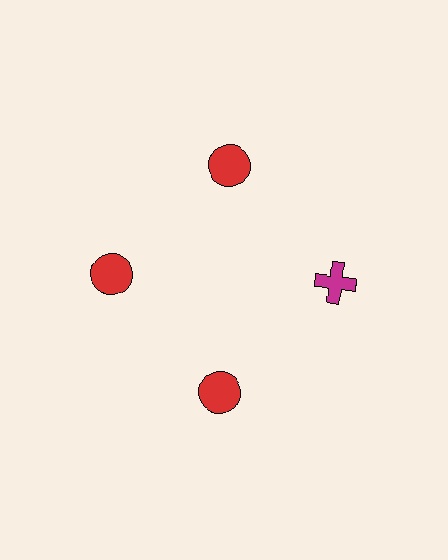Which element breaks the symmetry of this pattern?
The magenta cross at roughly the 3 o'clock position breaks the symmetry. All other shapes are red circles.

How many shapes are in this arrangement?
There are 4 shapes arranged in a ring pattern.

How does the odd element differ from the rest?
It differs in both color (magenta instead of red) and shape (cross instead of circle).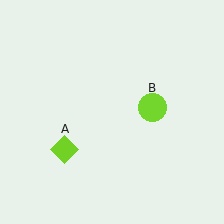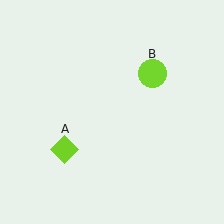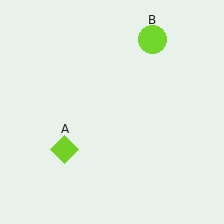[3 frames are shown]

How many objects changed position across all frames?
1 object changed position: lime circle (object B).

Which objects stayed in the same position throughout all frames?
Lime diamond (object A) remained stationary.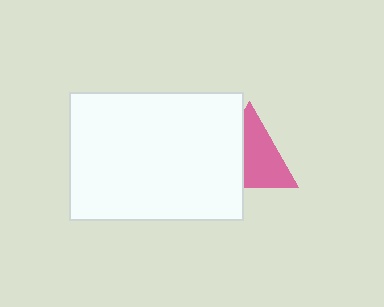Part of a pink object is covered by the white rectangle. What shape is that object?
It is a triangle.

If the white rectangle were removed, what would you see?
You would see the complete pink triangle.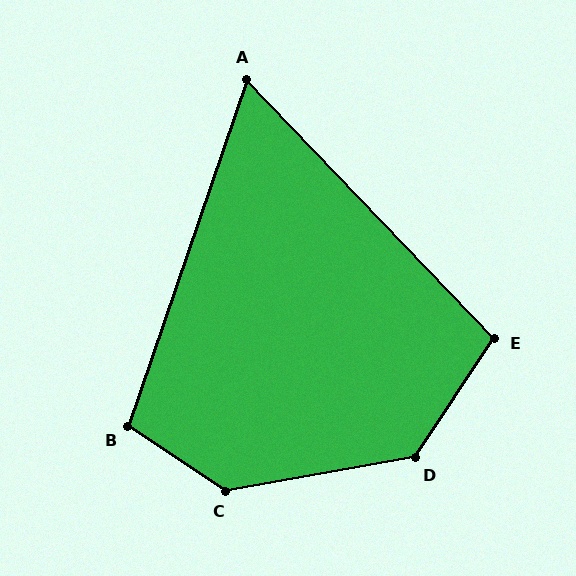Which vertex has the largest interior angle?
C, at approximately 137 degrees.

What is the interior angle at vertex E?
Approximately 103 degrees (obtuse).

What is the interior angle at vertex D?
Approximately 133 degrees (obtuse).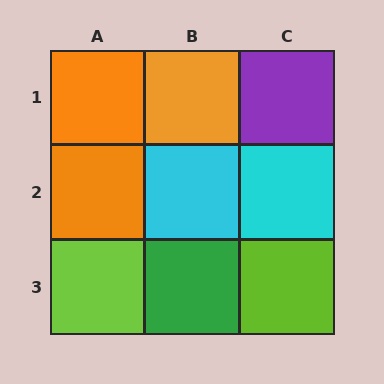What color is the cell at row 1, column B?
Orange.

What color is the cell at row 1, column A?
Orange.